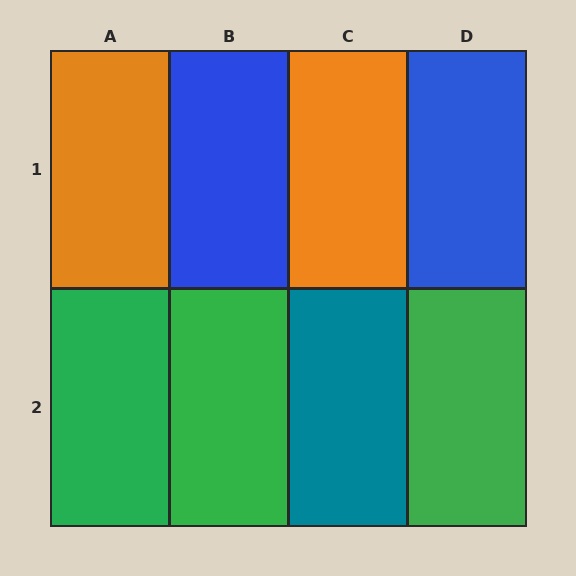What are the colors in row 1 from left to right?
Orange, blue, orange, blue.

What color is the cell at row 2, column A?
Green.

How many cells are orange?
2 cells are orange.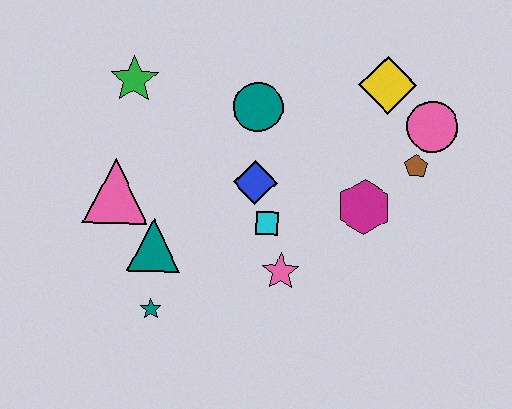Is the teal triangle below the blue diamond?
Yes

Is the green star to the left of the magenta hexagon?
Yes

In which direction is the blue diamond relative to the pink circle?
The blue diamond is to the left of the pink circle.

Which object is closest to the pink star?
The cyan square is closest to the pink star.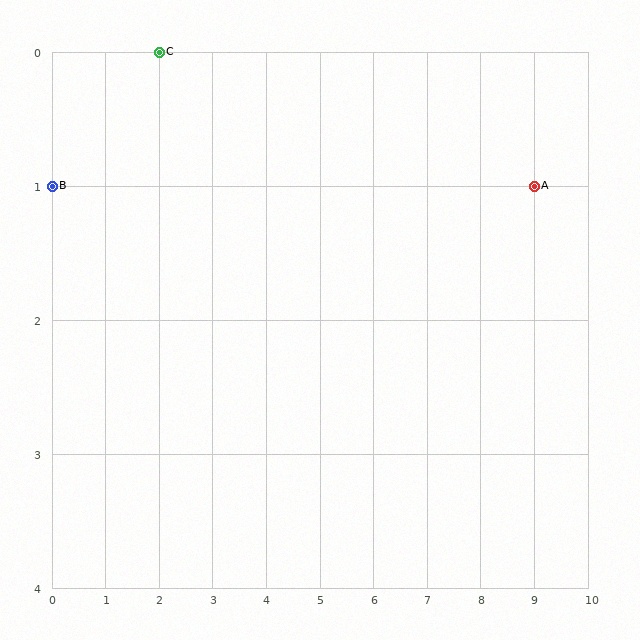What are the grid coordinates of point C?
Point C is at grid coordinates (2, 0).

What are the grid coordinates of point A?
Point A is at grid coordinates (9, 1).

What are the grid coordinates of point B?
Point B is at grid coordinates (0, 1).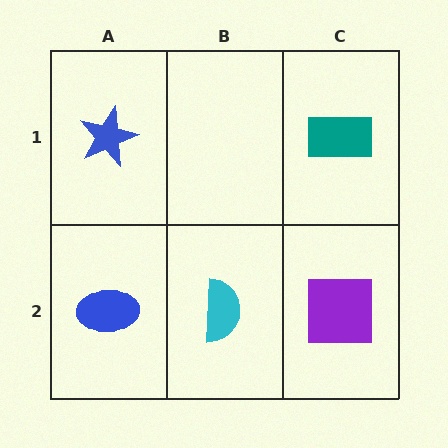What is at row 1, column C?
A teal rectangle.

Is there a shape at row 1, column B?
No, that cell is empty.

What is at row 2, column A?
A blue ellipse.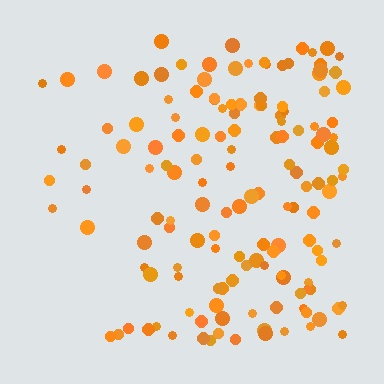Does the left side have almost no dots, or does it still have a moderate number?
Still a moderate number, just noticeably fewer than the right.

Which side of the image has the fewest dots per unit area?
The left.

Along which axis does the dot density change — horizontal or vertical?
Horizontal.